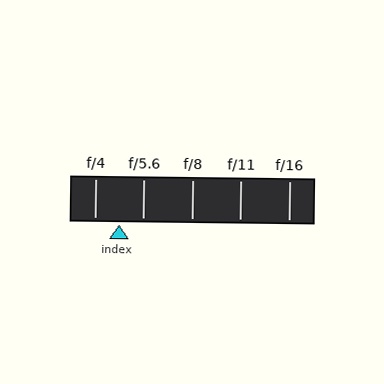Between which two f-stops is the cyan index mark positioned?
The index mark is between f/4 and f/5.6.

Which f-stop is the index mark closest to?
The index mark is closest to f/5.6.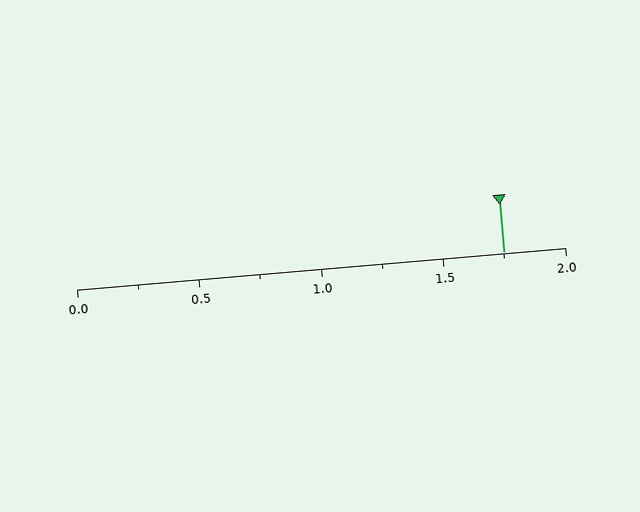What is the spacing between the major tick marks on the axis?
The major ticks are spaced 0.5 apart.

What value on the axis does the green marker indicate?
The marker indicates approximately 1.75.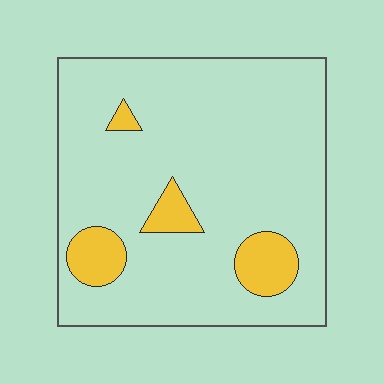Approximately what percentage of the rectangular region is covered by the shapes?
Approximately 10%.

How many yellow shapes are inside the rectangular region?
4.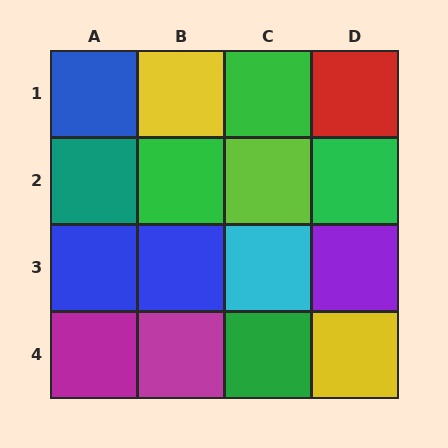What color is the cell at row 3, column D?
Purple.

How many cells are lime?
1 cell is lime.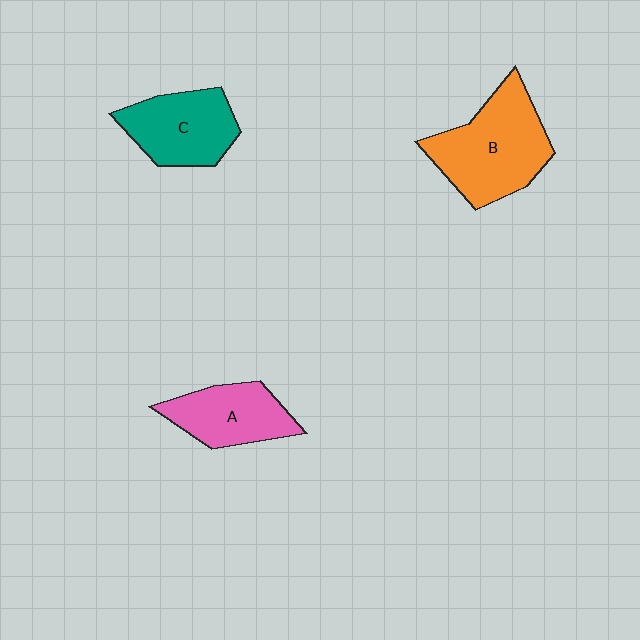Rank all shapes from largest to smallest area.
From largest to smallest: B (orange), C (teal), A (pink).